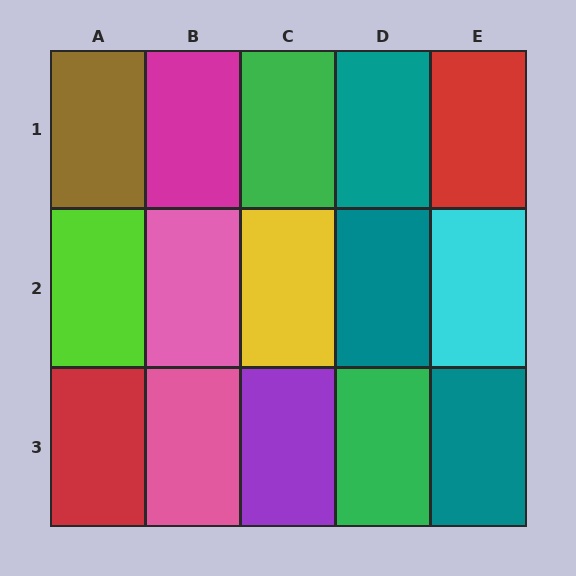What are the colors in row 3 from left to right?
Red, pink, purple, green, teal.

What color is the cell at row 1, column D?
Teal.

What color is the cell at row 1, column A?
Brown.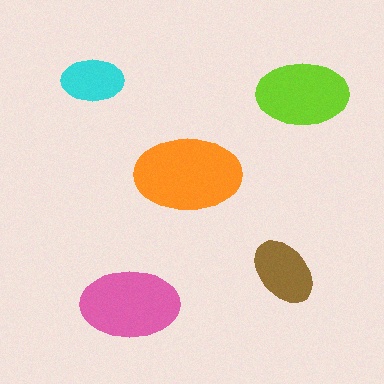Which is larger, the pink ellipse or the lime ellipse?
The pink one.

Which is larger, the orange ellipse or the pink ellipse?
The orange one.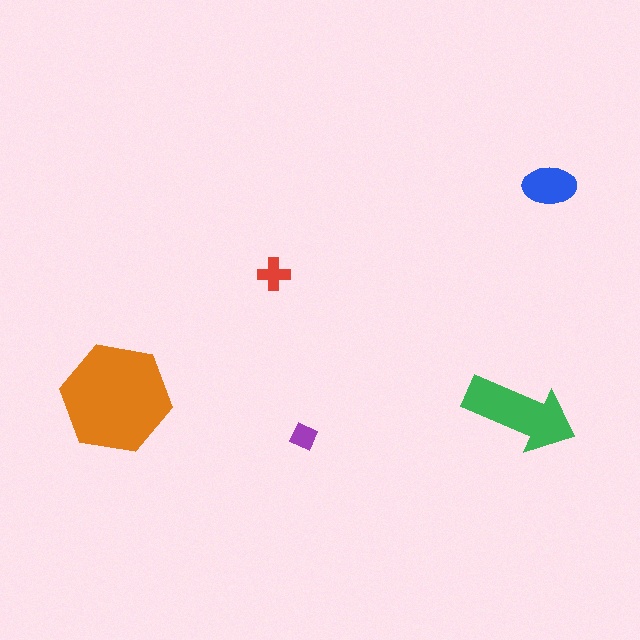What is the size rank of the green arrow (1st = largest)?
2nd.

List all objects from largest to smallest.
The orange hexagon, the green arrow, the blue ellipse, the red cross, the purple diamond.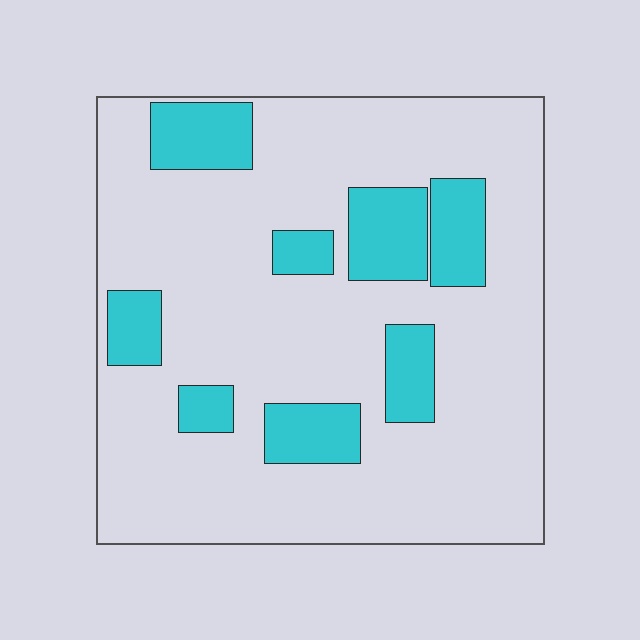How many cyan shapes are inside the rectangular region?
8.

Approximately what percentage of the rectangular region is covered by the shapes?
Approximately 20%.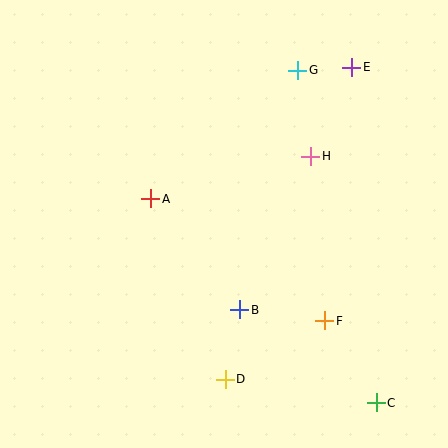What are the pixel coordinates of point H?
Point H is at (311, 156).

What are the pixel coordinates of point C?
Point C is at (376, 403).